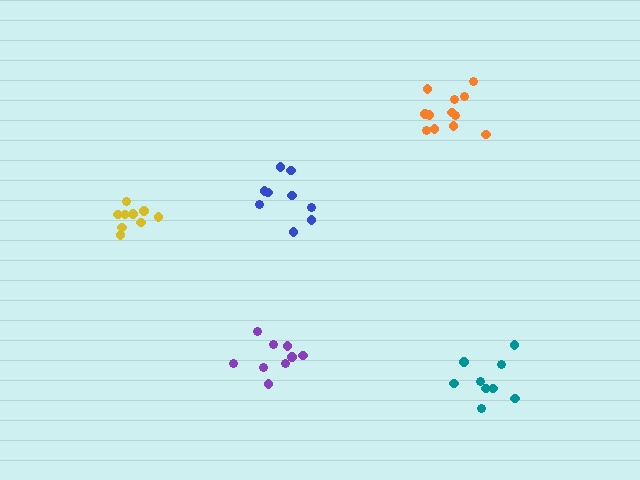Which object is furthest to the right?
The teal cluster is rightmost.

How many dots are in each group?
Group 1: 9 dots, Group 2: 9 dots, Group 3: 9 dots, Group 4: 9 dots, Group 5: 12 dots (48 total).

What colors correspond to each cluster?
The clusters are colored: yellow, blue, purple, teal, orange.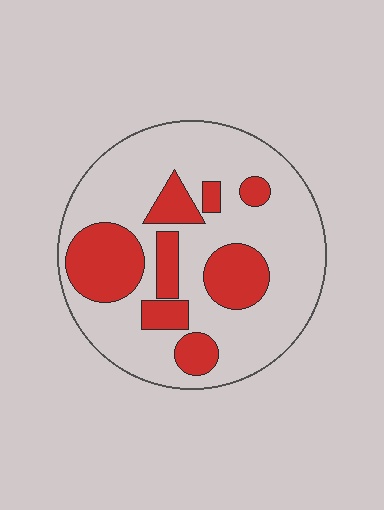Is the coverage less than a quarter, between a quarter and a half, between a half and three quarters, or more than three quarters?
Between a quarter and a half.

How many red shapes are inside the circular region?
8.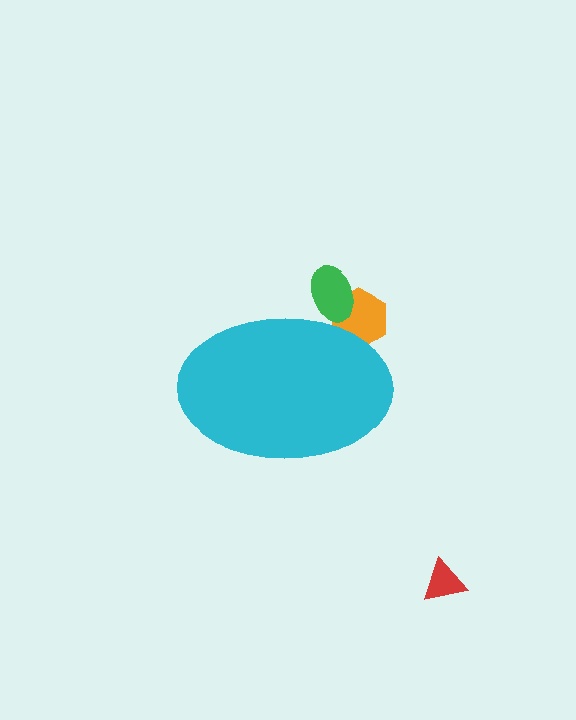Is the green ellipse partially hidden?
Yes, the green ellipse is partially hidden behind the cyan ellipse.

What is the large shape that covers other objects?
A cyan ellipse.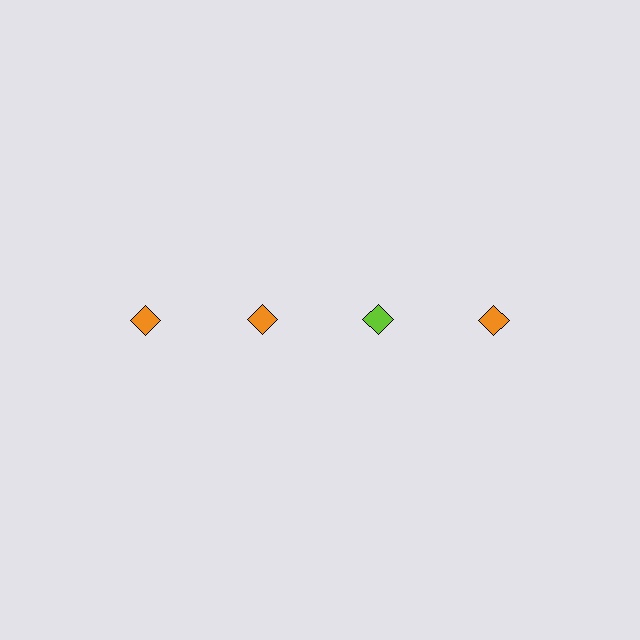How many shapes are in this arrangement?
There are 4 shapes arranged in a grid pattern.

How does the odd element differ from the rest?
It has a different color: lime instead of orange.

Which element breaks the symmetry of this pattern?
The lime diamond in the top row, center column breaks the symmetry. All other shapes are orange diamonds.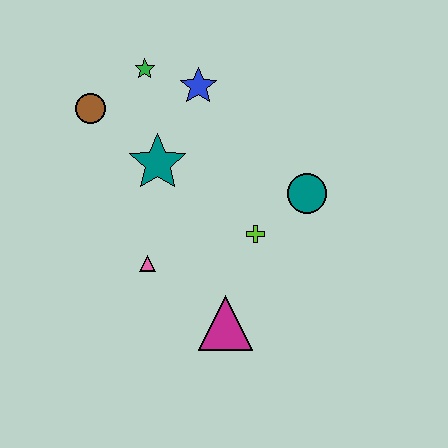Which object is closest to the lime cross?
The teal circle is closest to the lime cross.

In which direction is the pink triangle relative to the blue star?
The pink triangle is below the blue star.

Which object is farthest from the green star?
The magenta triangle is farthest from the green star.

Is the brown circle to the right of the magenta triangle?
No